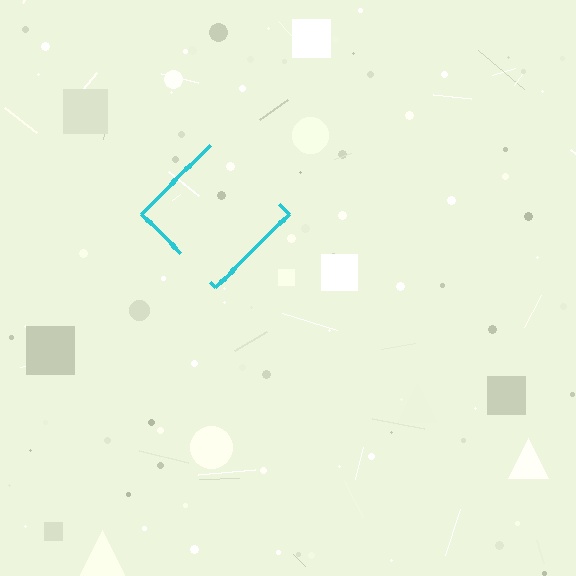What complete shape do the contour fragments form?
The contour fragments form a diamond.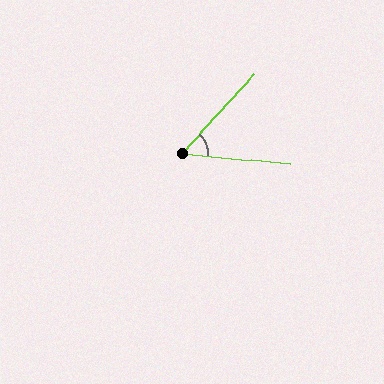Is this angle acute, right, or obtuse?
It is acute.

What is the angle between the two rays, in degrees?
Approximately 53 degrees.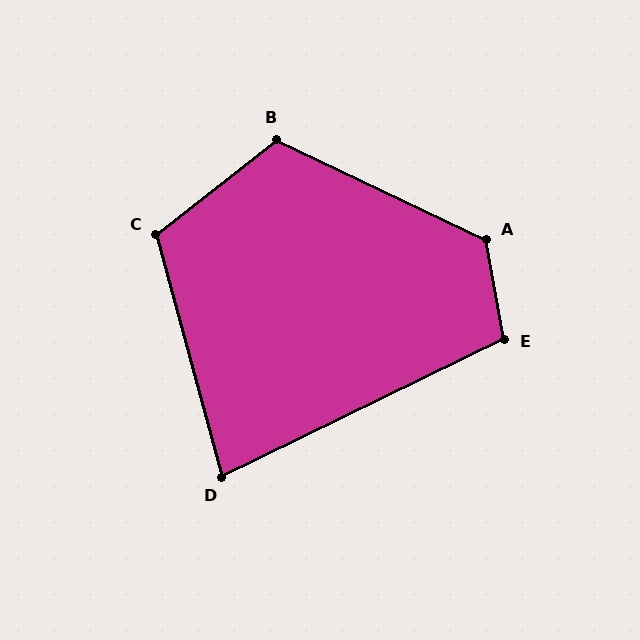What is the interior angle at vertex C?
Approximately 113 degrees (obtuse).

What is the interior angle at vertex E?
Approximately 106 degrees (obtuse).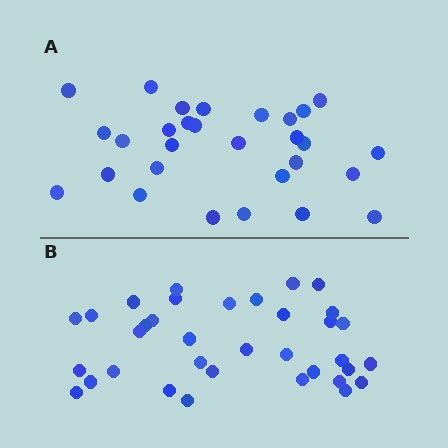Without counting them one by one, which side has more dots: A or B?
Region B (the bottom region) has more dots.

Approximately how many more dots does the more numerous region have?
Region B has about 6 more dots than region A.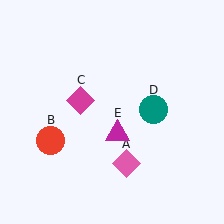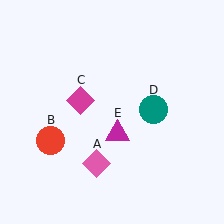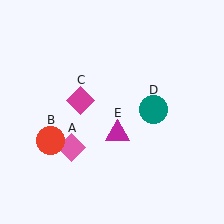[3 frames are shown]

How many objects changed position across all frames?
1 object changed position: pink diamond (object A).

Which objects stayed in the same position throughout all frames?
Red circle (object B) and magenta diamond (object C) and teal circle (object D) and magenta triangle (object E) remained stationary.